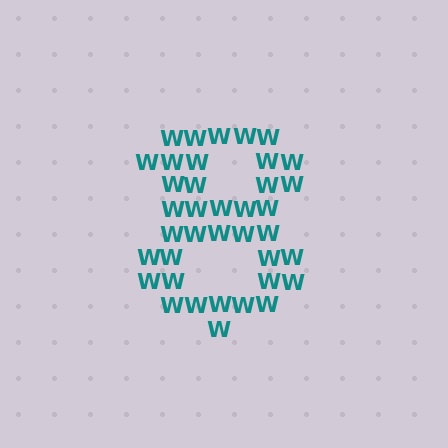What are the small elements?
The small elements are letter W's.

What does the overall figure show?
The overall figure shows the digit 8.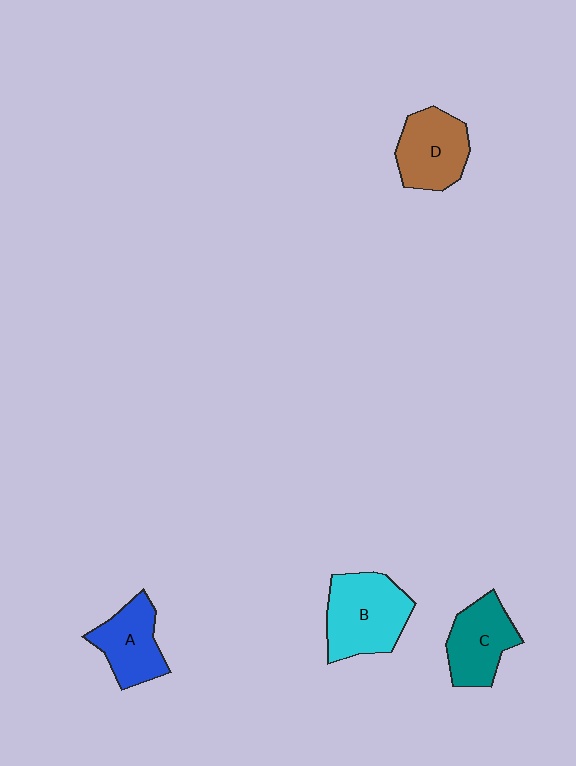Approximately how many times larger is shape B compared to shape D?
Approximately 1.3 times.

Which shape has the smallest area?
Shape A (blue).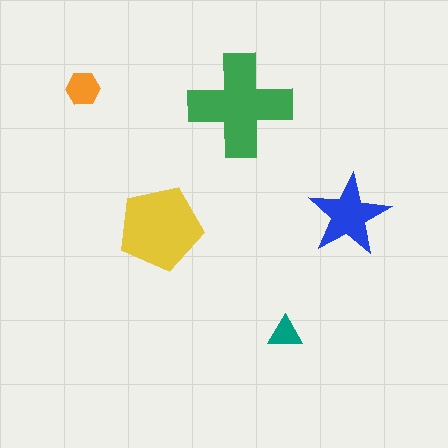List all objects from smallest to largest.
The teal triangle, the orange hexagon, the blue star, the yellow pentagon, the green cross.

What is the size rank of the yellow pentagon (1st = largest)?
2nd.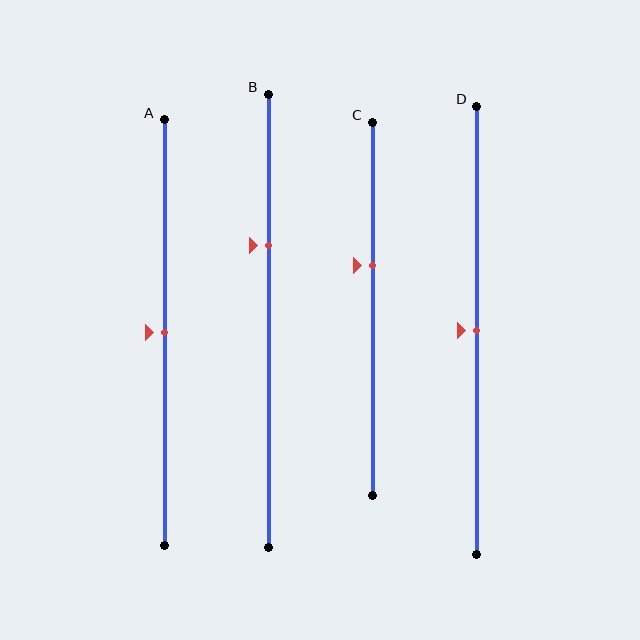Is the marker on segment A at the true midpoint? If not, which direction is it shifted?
Yes, the marker on segment A is at the true midpoint.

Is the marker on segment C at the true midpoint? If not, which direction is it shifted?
No, the marker on segment C is shifted upward by about 12% of the segment length.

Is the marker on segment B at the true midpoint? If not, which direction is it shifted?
No, the marker on segment B is shifted upward by about 17% of the segment length.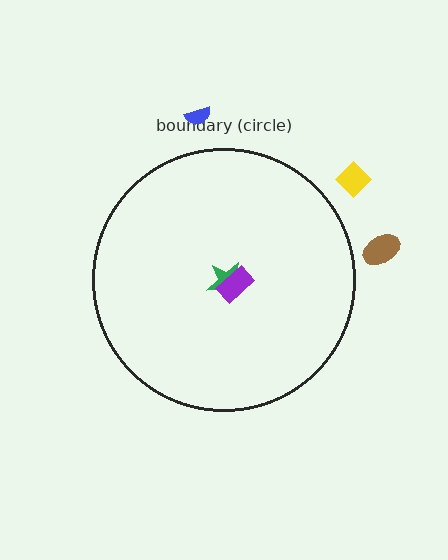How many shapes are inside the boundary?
2 inside, 3 outside.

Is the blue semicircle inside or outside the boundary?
Outside.